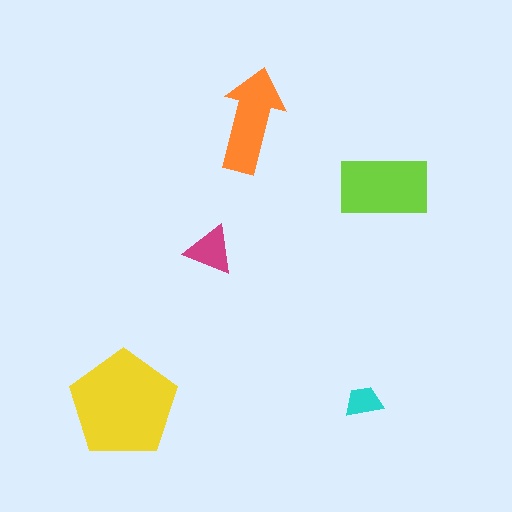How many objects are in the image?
There are 5 objects in the image.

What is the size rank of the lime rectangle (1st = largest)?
2nd.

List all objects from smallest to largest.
The cyan trapezoid, the magenta triangle, the orange arrow, the lime rectangle, the yellow pentagon.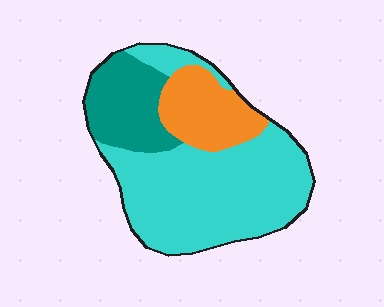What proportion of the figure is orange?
Orange covers around 20% of the figure.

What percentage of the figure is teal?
Teal takes up about one fifth (1/5) of the figure.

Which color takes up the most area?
Cyan, at roughly 60%.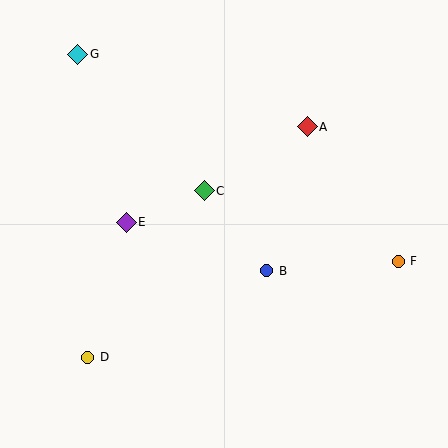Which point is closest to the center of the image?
Point C at (204, 191) is closest to the center.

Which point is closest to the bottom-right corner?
Point F is closest to the bottom-right corner.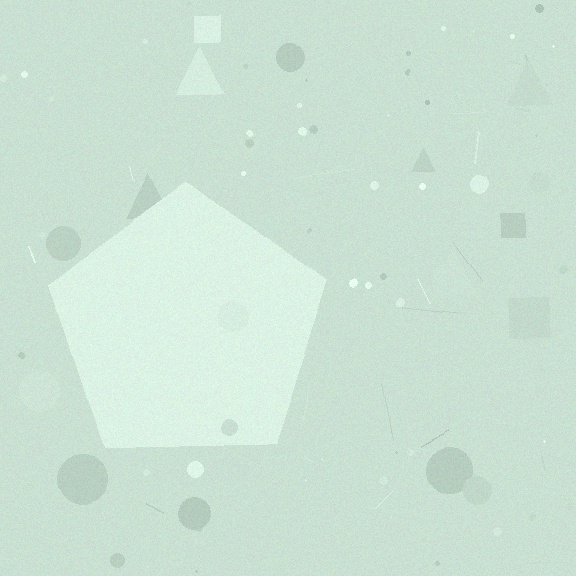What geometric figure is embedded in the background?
A pentagon is embedded in the background.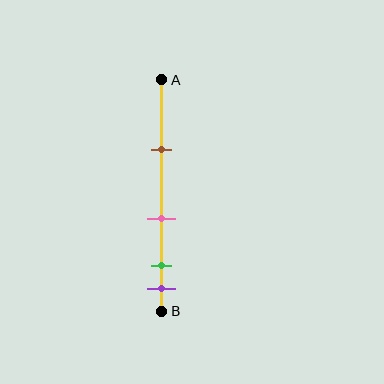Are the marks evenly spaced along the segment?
No, the marks are not evenly spaced.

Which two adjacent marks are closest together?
The green and purple marks are the closest adjacent pair.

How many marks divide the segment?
There are 4 marks dividing the segment.